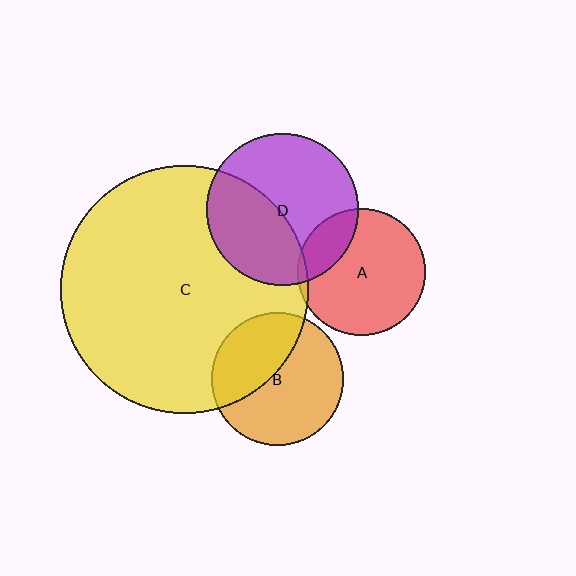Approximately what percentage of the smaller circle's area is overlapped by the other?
Approximately 40%.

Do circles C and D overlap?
Yes.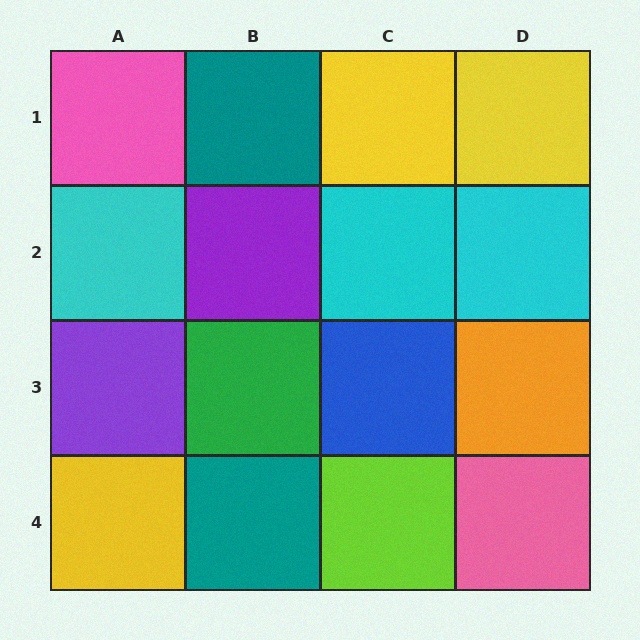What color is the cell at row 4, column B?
Teal.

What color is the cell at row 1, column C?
Yellow.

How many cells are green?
1 cell is green.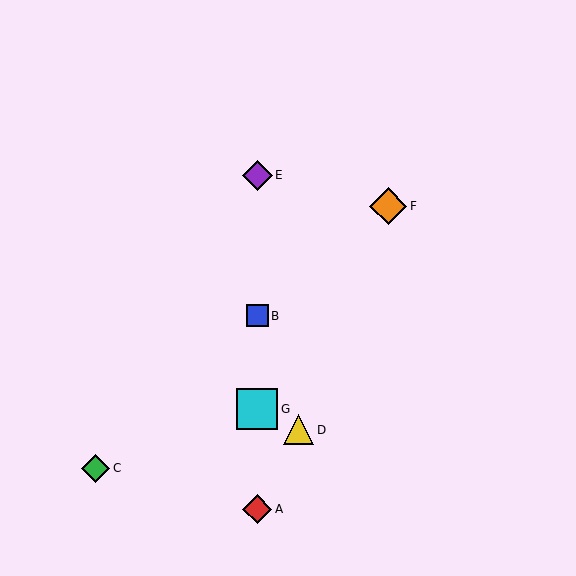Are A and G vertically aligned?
Yes, both are at x≈257.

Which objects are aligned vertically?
Objects A, B, E, G are aligned vertically.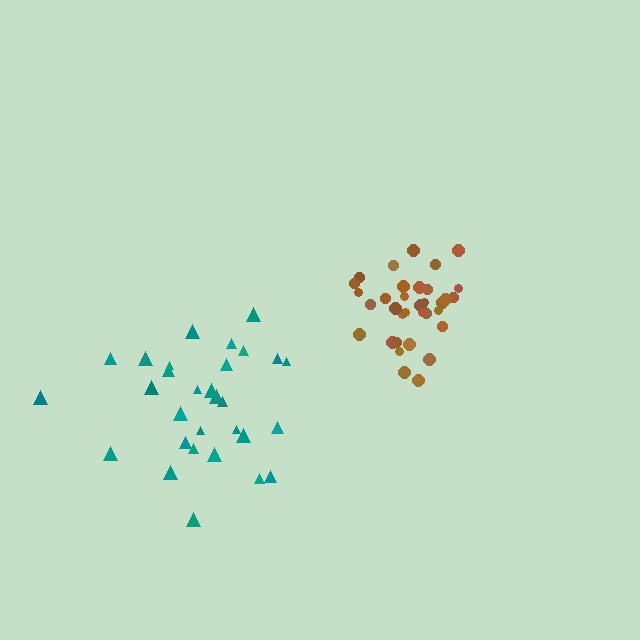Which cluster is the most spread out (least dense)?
Teal.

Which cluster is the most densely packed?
Brown.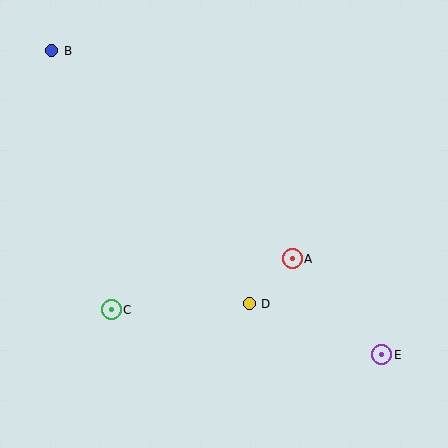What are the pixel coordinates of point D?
Point D is at (249, 304).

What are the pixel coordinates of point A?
Point A is at (292, 259).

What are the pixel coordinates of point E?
Point E is at (382, 355).